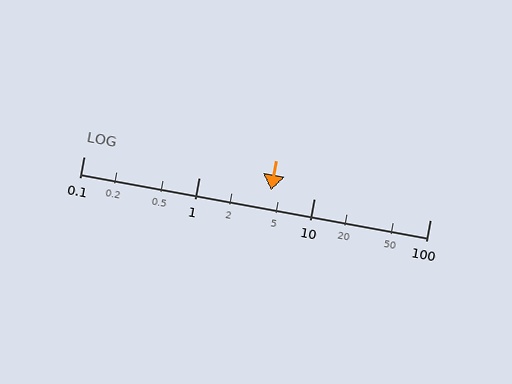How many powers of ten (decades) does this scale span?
The scale spans 3 decades, from 0.1 to 100.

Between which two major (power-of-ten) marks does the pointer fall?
The pointer is between 1 and 10.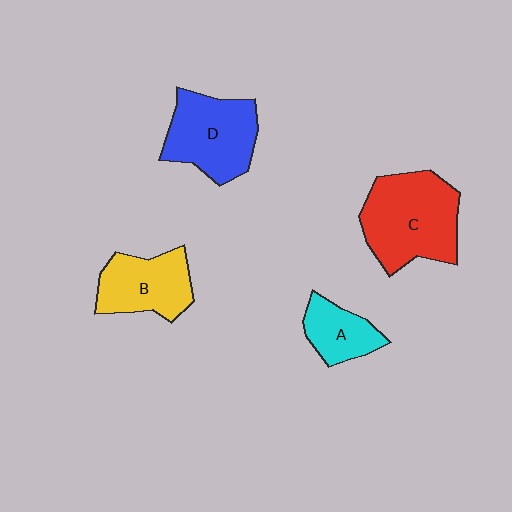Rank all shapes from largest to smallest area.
From largest to smallest: C (red), D (blue), B (yellow), A (cyan).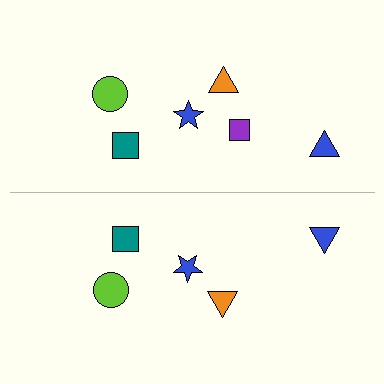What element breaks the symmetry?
A purple square is missing from the bottom side.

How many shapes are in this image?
There are 11 shapes in this image.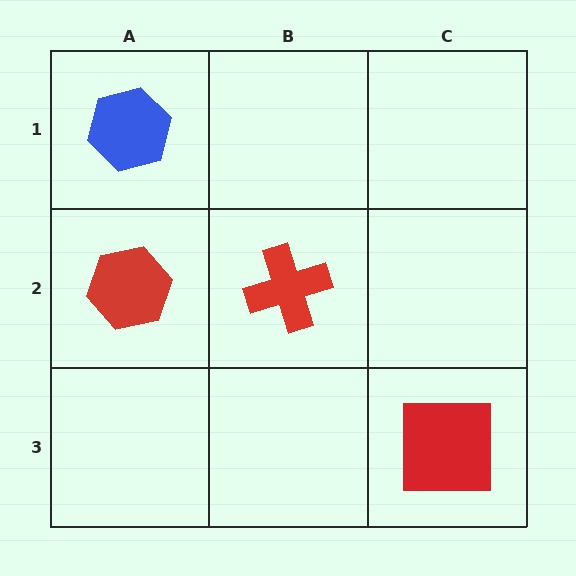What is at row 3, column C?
A red square.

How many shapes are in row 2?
2 shapes.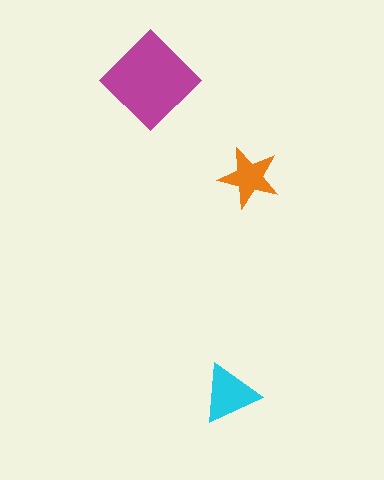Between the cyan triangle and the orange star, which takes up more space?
The cyan triangle.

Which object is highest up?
The magenta diamond is topmost.